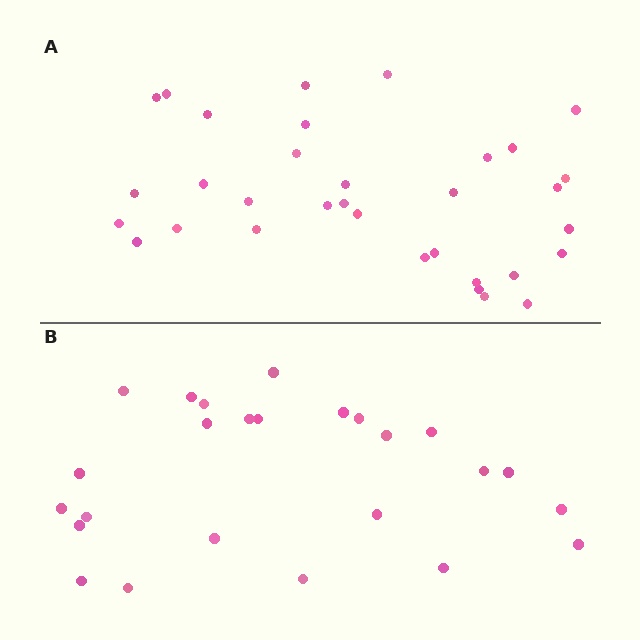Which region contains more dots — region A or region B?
Region A (the top region) has more dots.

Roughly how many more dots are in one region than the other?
Region A has roughly 8 or so more dots than region B.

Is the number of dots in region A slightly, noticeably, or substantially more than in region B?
Region A has noticeably more, but not dramatically so. The ratio is roughly 1.3 to 1.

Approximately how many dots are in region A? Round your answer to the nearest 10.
About 30 dots. (The exact count is 33, which rounds to 30.)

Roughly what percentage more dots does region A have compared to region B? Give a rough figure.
About 30% more.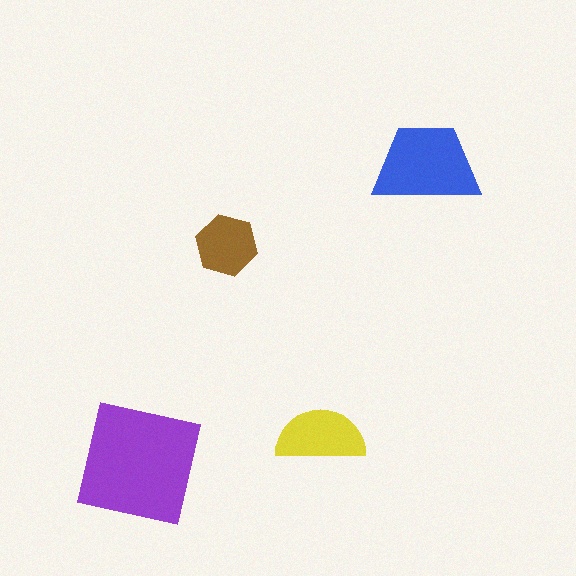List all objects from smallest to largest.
The brown hexagon, the yellow semicircle, the blue trapezoid, the purple square.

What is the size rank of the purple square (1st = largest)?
1st.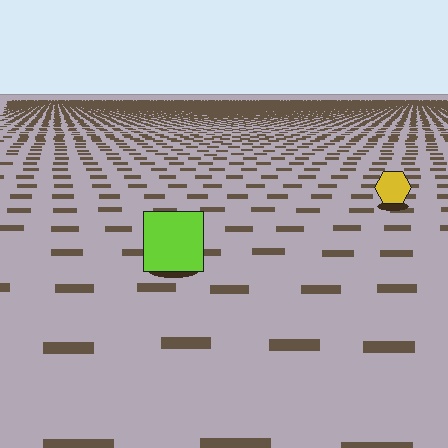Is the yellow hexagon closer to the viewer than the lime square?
No. The lime square is closer — you can tell from the texture gradient: the ground texture is coarser near it.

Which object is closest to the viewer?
The lime square is closest. The texture marks near it are larger and more spread out.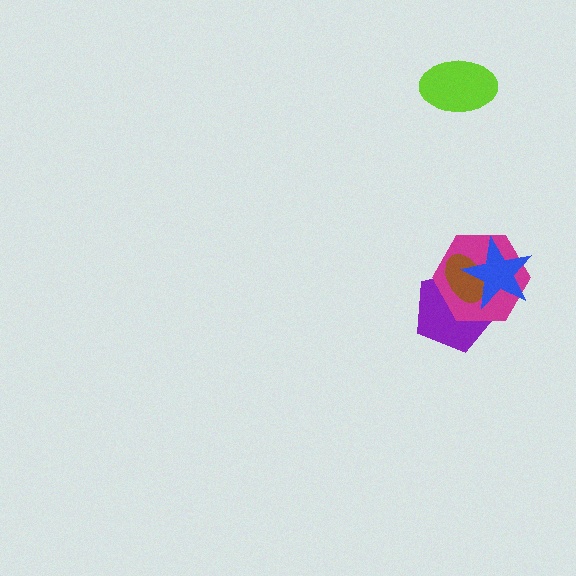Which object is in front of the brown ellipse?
The blue star is in front of the brown ellipse.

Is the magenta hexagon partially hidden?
Yes, it is partially covered by another shape.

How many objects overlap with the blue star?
3 objects overlap with the blue star.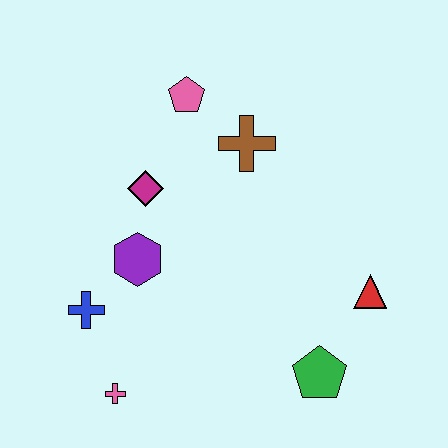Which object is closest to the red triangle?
The green pentagon is closest to the red triangle.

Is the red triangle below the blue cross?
No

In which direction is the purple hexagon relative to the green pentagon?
The purple hexagon is to the left of the green pentagon.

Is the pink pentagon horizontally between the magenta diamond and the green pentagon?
Yes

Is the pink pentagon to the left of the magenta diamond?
No